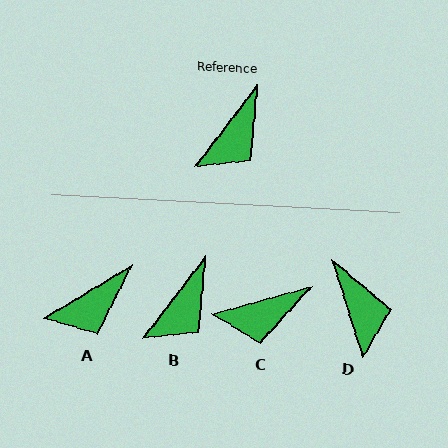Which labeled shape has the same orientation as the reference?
B.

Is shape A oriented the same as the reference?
No, it is off by about 22 degrees.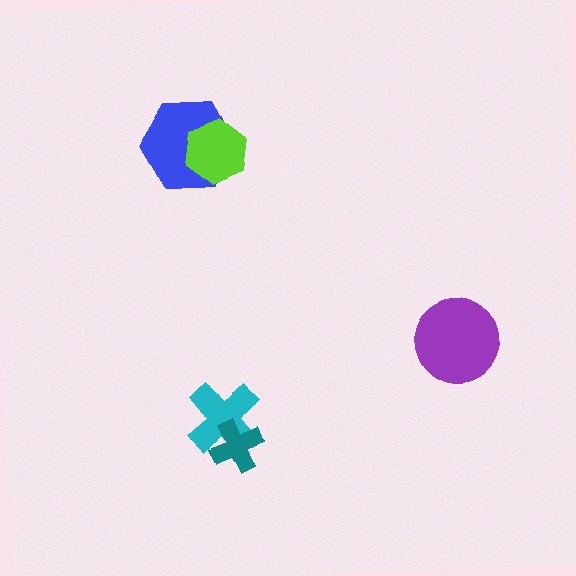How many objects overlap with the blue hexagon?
1 object overlaps with the blue hexagon.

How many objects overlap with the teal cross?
1 object overlaps with the teal cross.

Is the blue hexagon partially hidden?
Yes, it is partially covered by another shape.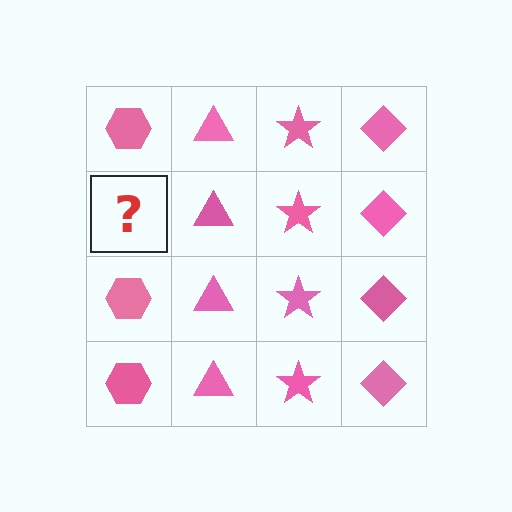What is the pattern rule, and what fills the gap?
The rule is that each column has a consistent shape. The gap should be filled with a pink hexagon.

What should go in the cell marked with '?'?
The missing cell should contain a pink hexagon.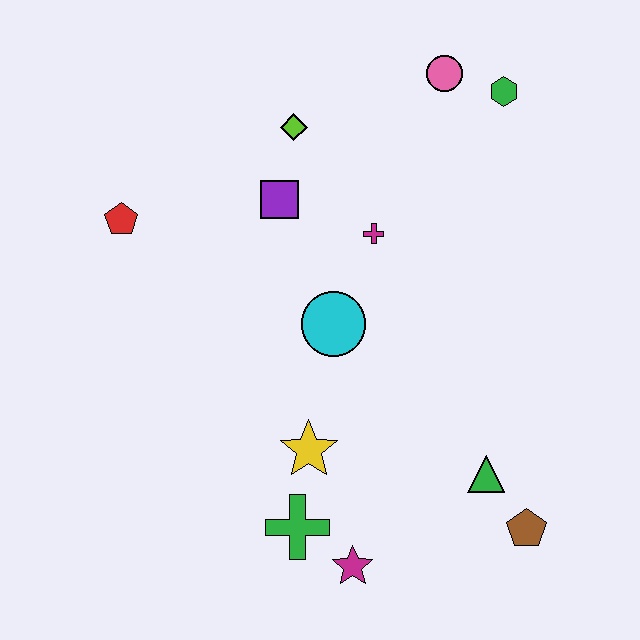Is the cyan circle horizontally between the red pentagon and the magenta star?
Yes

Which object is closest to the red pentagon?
The purple square is closest to the red pentagon.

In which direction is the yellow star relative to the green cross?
The yellow star is above the green cross.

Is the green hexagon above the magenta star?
Yes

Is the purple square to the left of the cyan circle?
Yes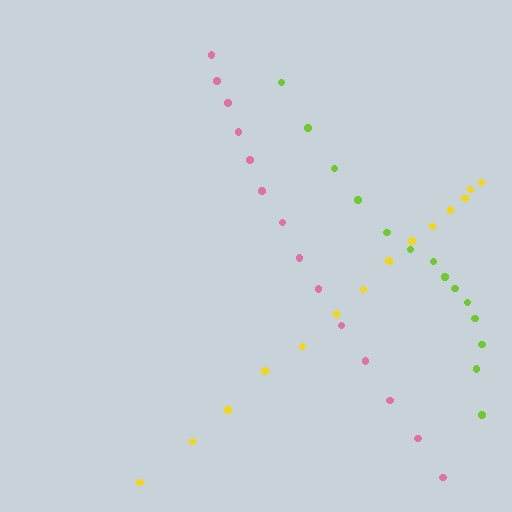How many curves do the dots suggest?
There are 3 distinct paths.